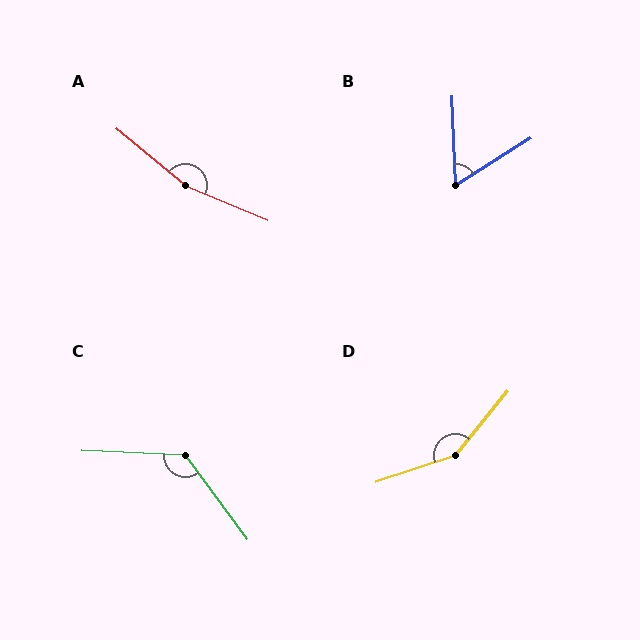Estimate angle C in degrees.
Approximately 129 degrees.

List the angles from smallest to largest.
B (60°), C (129°), D (148°), A (163°).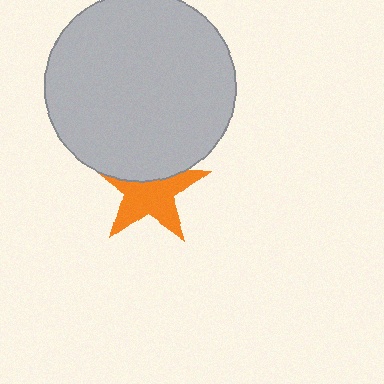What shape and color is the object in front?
The object in front is a light gray circle.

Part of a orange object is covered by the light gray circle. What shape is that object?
It is a star.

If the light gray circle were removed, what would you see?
You would see the complete orange star.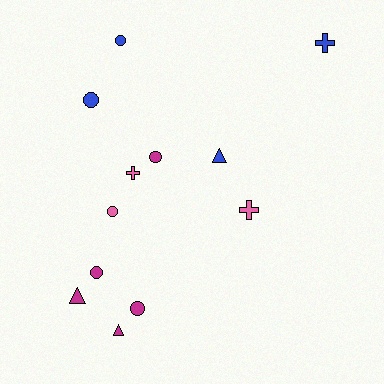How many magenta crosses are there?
There are no magenta crosses.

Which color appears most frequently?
Magenta, with 5 objects.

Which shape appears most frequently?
Circle, with 6 objects.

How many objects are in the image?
There are 12 objects.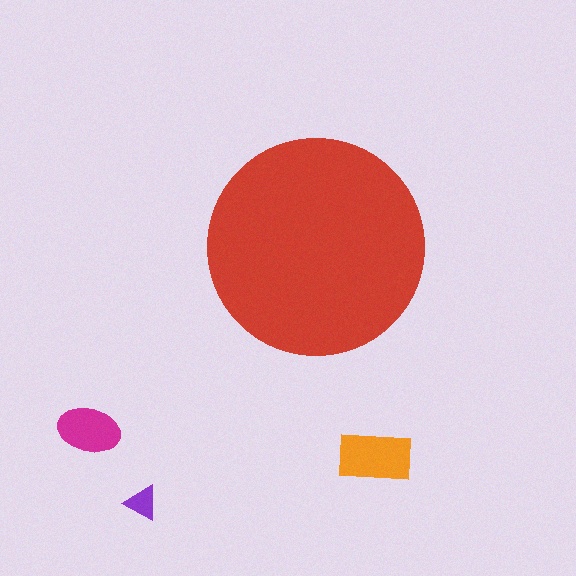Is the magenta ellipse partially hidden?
No, the magenta ellipse is fully visible.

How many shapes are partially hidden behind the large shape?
0 shapes are partially hidden.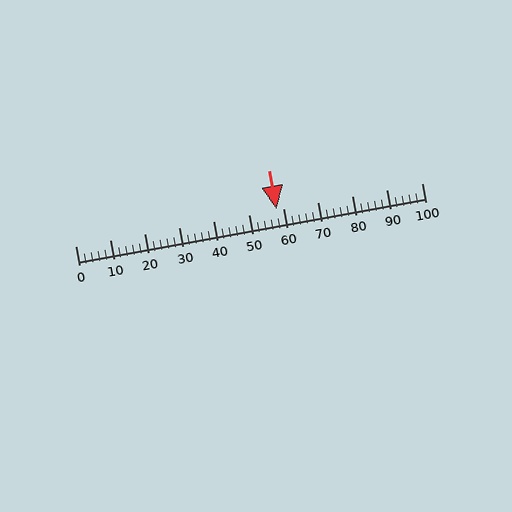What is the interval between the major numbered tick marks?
The major tick marks are spaced 10 units apart.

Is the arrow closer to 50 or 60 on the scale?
The arrow is closer to 60.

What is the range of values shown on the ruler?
The ruler shows values from 0 to 100.